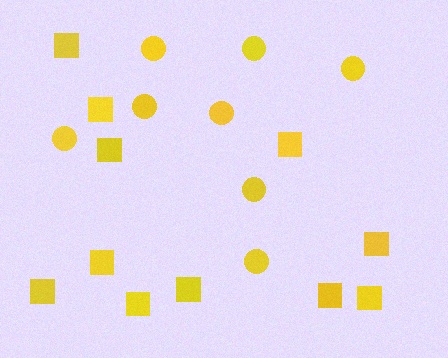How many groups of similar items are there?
There are 2 groups: one group of squares (11) and one group of circles (8).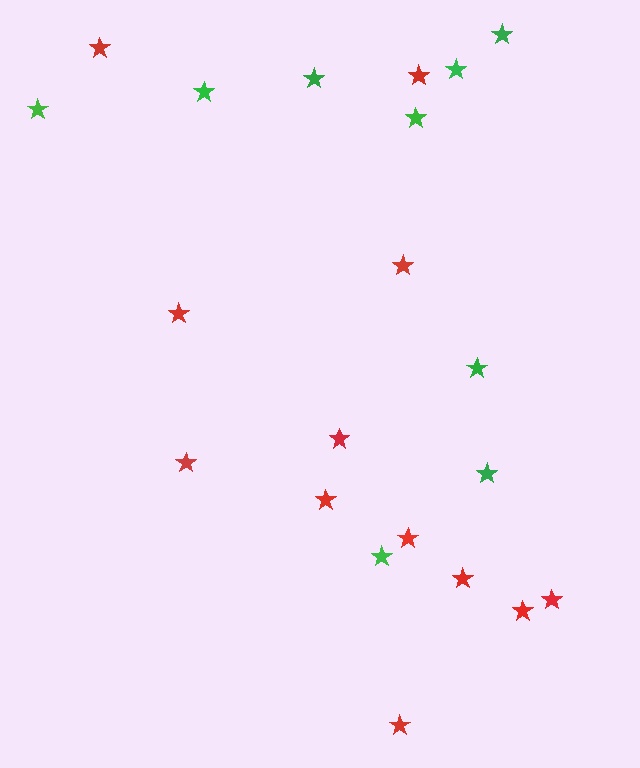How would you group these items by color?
There are 2 groups: one group of red stars (12) and one group of green stars (9).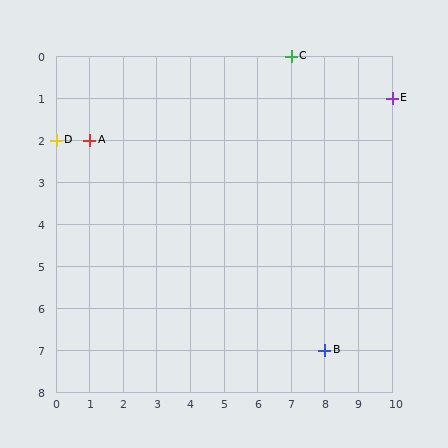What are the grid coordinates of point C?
Point C is at grid coordinates (7, 0).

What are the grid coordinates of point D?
Point D is at grid coordinates (0, 2).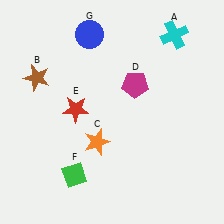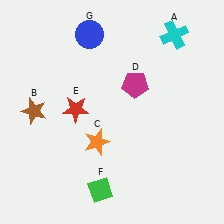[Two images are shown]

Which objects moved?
The objects that moved are: the brown star (B), the green diamond (F).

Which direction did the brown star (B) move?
The brown star (B) moved down.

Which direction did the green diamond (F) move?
The green diamond (F) moved right.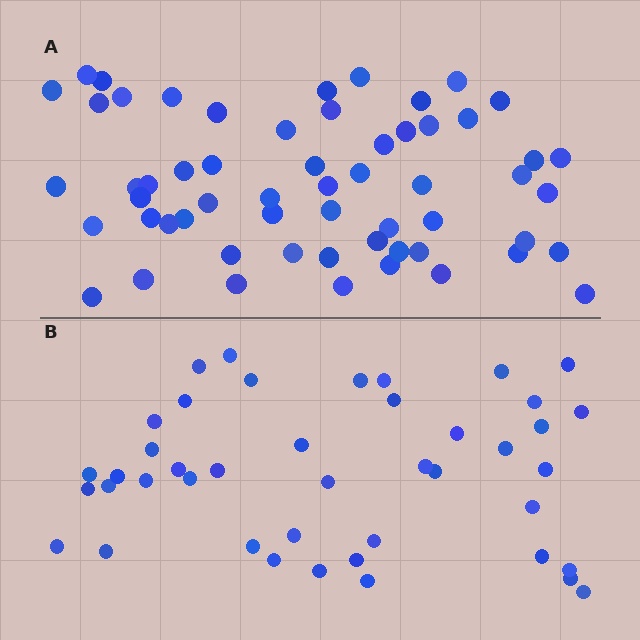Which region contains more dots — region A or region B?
Region A (the top region) has more dots.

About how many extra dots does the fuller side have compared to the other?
Region A has approximately 15 more dots than region B.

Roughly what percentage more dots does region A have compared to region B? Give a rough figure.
About 35% more.